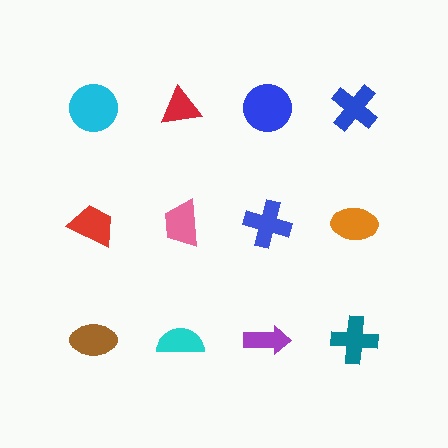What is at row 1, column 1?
A cyan circle.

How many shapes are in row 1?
4 shapes.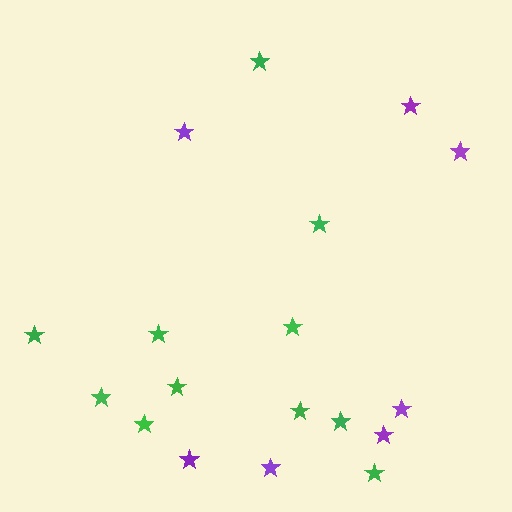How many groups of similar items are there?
There are 2 groups: one group of purple stars (7) and one group of green stars (11).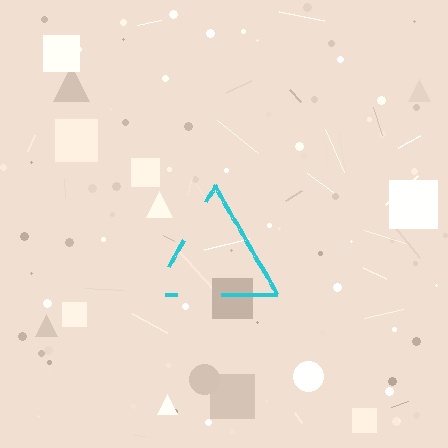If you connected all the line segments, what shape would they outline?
They would outline a triangle.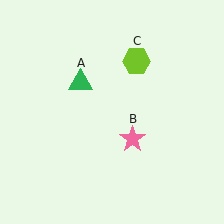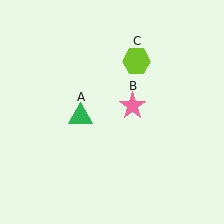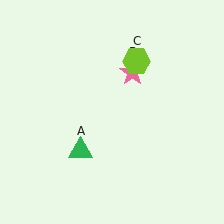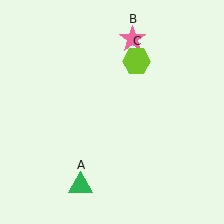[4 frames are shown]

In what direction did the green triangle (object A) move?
The green triangle (object A) moved down.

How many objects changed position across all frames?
2 objects changed position: green triangle (object A), pink star (object B).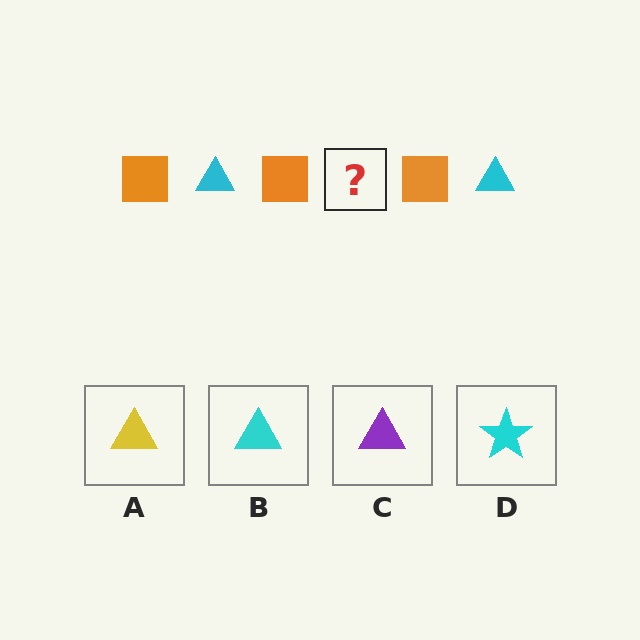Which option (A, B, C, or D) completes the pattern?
B.